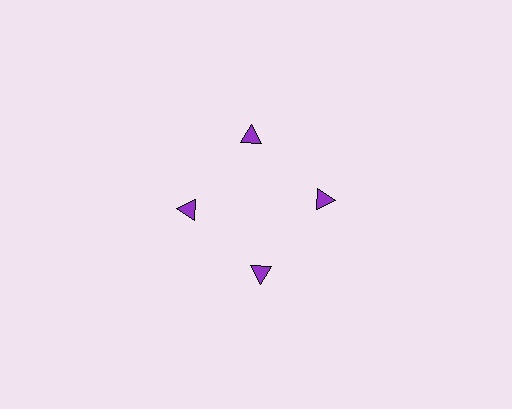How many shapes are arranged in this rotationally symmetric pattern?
There are 4 shapes, arranged in 4 groups of 1.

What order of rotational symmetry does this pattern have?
This pattern has 4-fold rotational symmetry.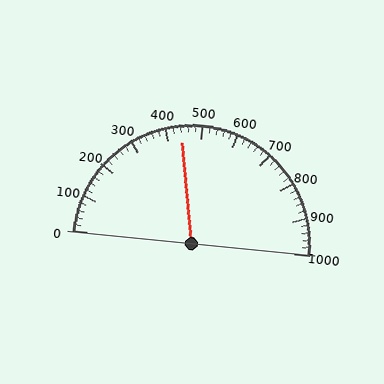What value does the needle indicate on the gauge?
The needle indicates approximately 440.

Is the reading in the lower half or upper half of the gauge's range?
The reading is in the lower half of the range (0 to 1000).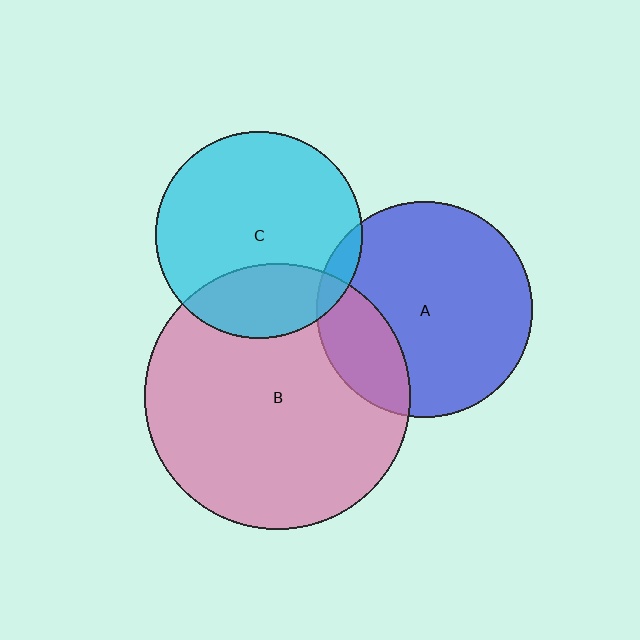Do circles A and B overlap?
Yes.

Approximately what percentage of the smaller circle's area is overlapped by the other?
Approximately 20%.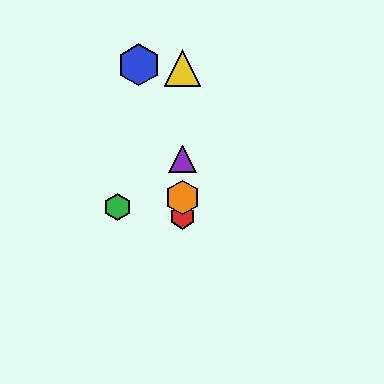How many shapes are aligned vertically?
4 shapes (the red hexagon, the yellow triangle, the purple triangle, the orange hexagon) are aligned vertically.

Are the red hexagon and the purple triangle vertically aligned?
Yes, both are at x≈182.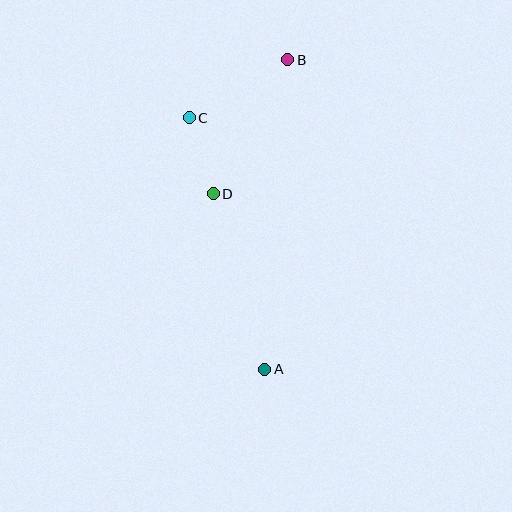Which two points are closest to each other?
Points C and D are closest to each other.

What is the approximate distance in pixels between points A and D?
The distance between A and D is approximately 183 pixels.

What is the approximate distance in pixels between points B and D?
The distance between B and D is approximately 154 pixels.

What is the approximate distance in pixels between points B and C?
The distance between B and C is approximately 114 pixels.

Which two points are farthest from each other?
Points A and B are farthest from each other.